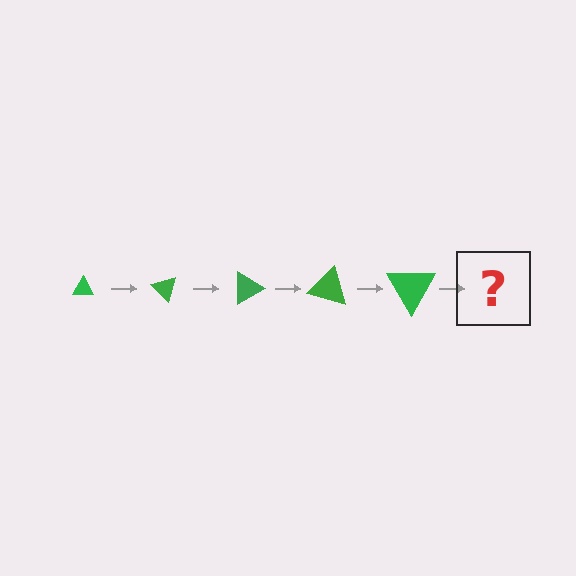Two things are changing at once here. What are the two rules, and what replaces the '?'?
The two rules are that the triangle grows larger each step and it rotates 45 degrees each step. The '?' should be a triangle, larger than the previous one and rotated 225 degrees from the start.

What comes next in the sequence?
The next element should be a triangle, larger than the previous one and rotated 225 degrees from the start.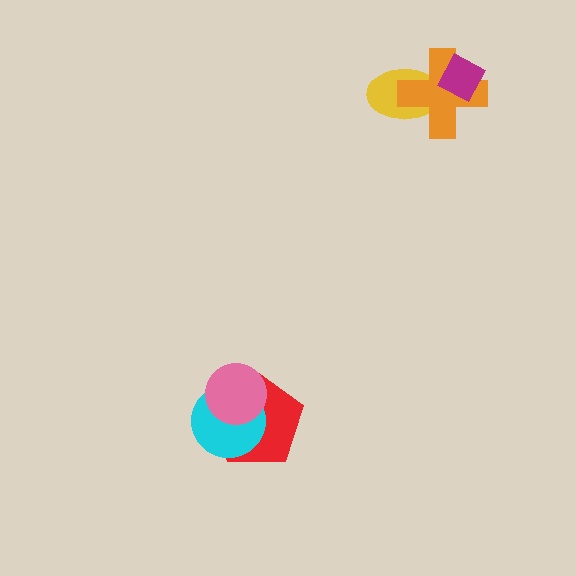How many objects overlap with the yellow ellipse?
1 object overlaps with the yellow ellipse.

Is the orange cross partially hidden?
Yes, it is partially covered by another shape.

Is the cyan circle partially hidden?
Yes, it is partially covered by another shape.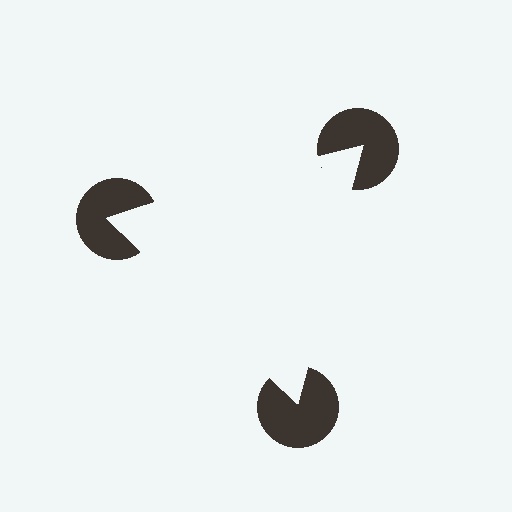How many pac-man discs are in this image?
There are 3 — one at each vertex of the illusory triangle.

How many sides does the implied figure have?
3 sides.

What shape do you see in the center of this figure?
An illusory triangle — its edges are inferred from the aligned wedge cuts in the pac-man discs, not physically drawn.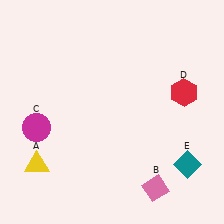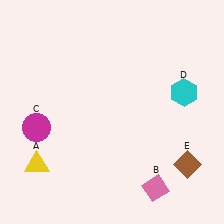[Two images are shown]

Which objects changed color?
D changed from red to cyan. E changed from teal to brown.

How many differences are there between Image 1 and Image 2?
There are 2 differences between the two images.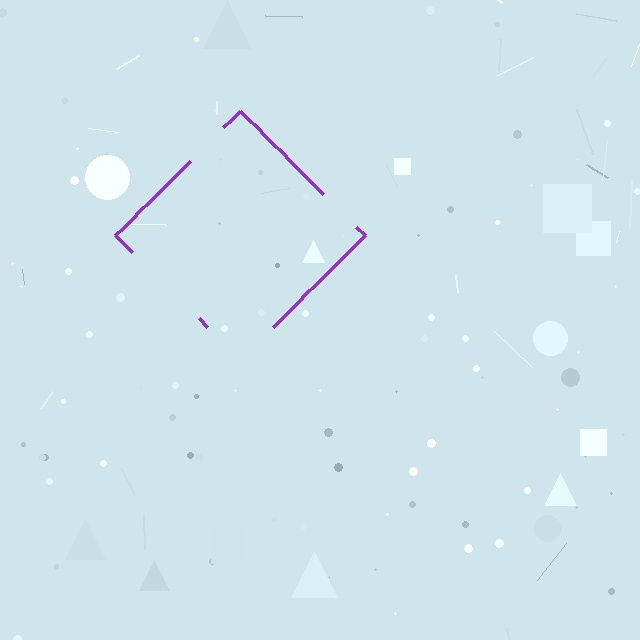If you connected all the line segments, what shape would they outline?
They would outline a diamond.